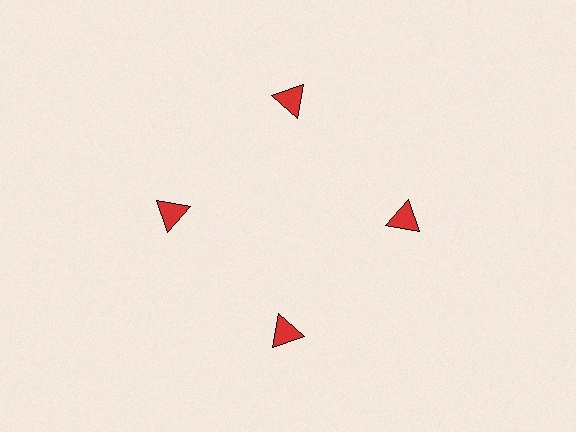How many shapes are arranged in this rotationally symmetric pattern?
There are 4 shapes, arranged in 4 groups of 1.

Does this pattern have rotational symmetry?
Yes, this pattern has 4-fold rotational symmetry. It looks the same after rotating 90 degrees around the center.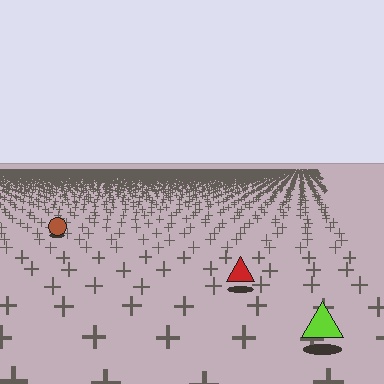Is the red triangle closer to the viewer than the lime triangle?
No. The lime triangle is closer — you can tell from the texture gradient: the ground texture is coarser near it.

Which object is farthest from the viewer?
The brown circle is farthest from the viewer. It appears smaller and the ground texture around it is denser.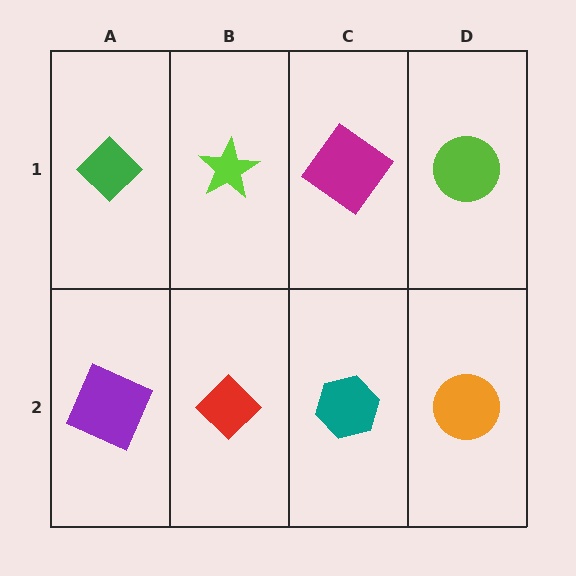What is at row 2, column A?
A purple square.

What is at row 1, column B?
A lime star.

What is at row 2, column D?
An orange circle.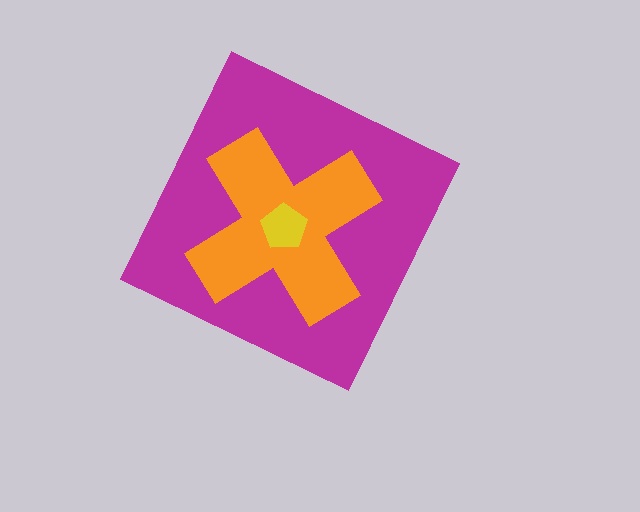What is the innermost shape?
The yellow pentagon.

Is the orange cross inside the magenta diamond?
Yes.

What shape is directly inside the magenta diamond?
The orange cross.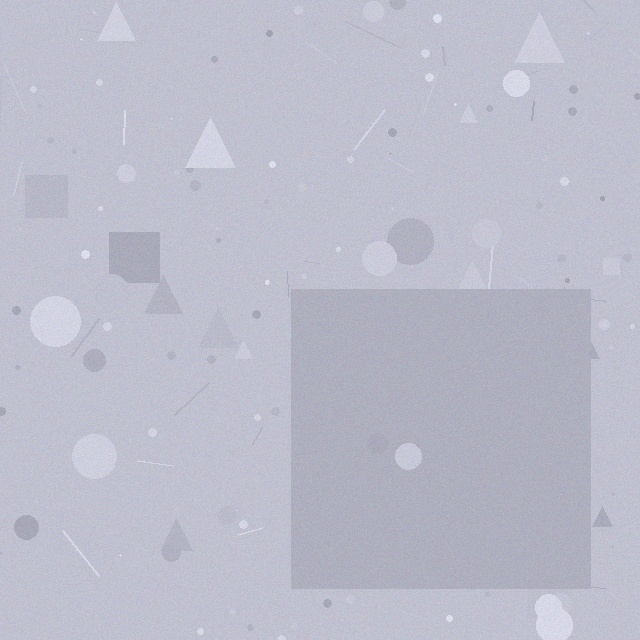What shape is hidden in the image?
A square is hidden in the image.